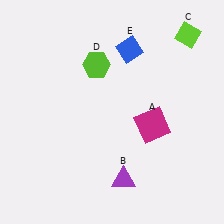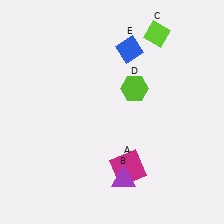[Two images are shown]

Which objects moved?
The objects that moved are: the magenta square (A), the lime diamond (C), the lime hexagon (D).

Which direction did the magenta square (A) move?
The magenta square (A) moved down.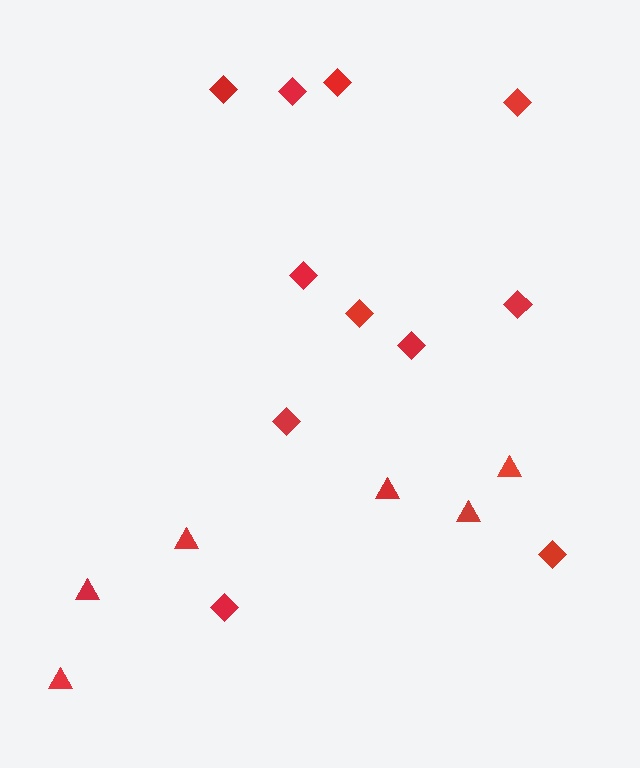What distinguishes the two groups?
There are 2 groups: one group of diamonds (11) and one group of triangles (6).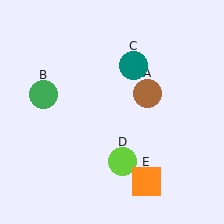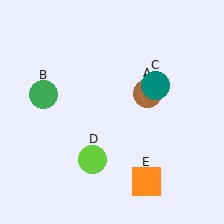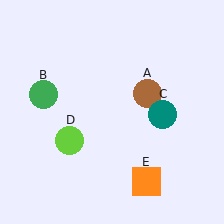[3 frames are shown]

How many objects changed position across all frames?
2 objects changed position: teal circle (object C), lime circle (object D).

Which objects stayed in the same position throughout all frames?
Brown circle (object A) and green circle (object B) and orange square (object E) remained stationary.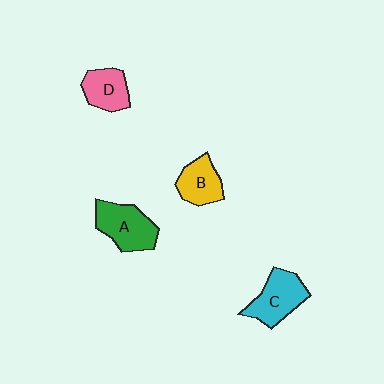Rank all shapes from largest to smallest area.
From largest to smallest: A (green), C (cyan), B (yellow), D (pink).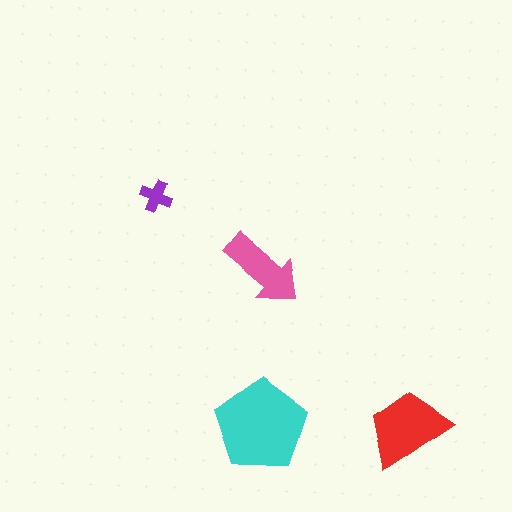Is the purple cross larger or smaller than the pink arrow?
Smaller.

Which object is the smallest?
The purple cross.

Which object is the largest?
The cyan pentagon.